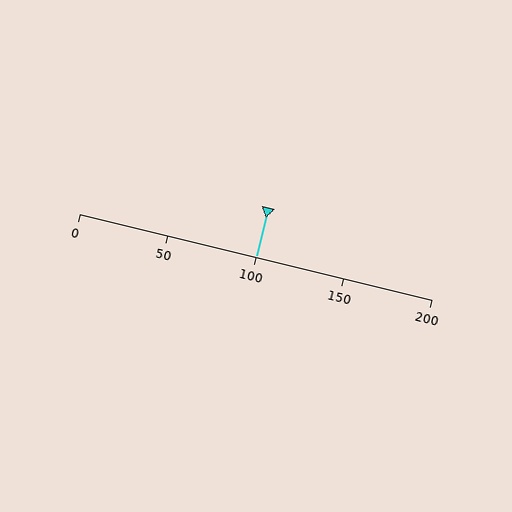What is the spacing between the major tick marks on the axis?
The major ticks are spaced 50 apart.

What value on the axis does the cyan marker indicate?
The marker indicates approximately 100.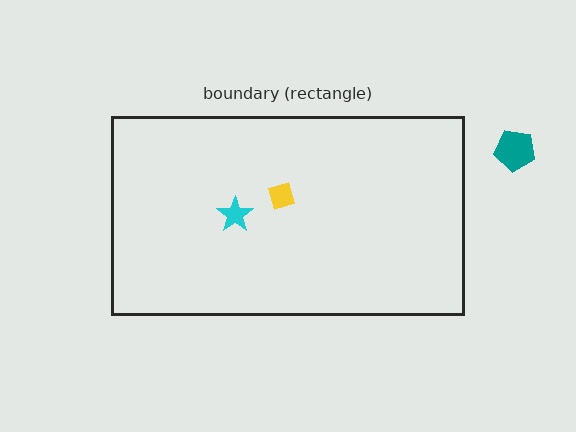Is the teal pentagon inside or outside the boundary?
Outside.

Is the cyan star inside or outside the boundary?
Inside.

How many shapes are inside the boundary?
2 inside, 1 outside.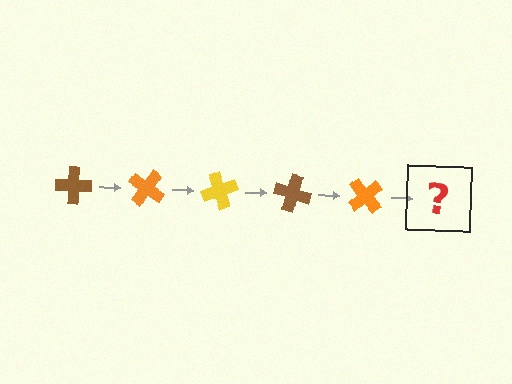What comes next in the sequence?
The next element should be a yellow cross, rotated 175 degrees from the start.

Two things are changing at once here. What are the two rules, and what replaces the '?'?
The two rules are that it rotates 35 degrees each step and the color cycles through brown, orange, and yellow. The '?' should be a yellow cross, rotated 175 degrees from the start.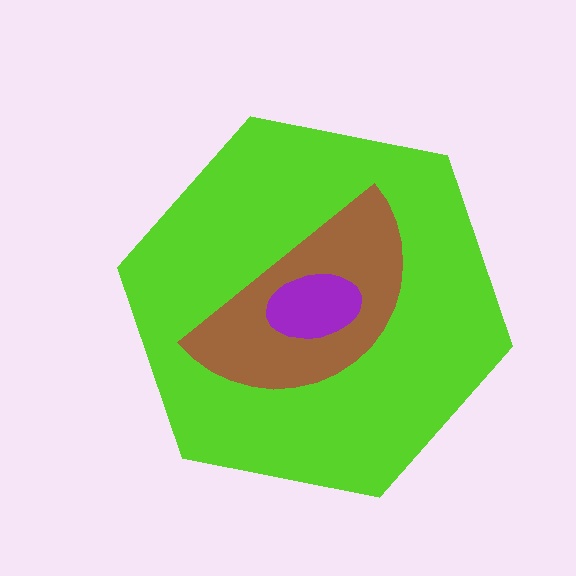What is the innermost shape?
The purple ellipse.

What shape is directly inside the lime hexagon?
The brown semicircle.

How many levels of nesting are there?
3.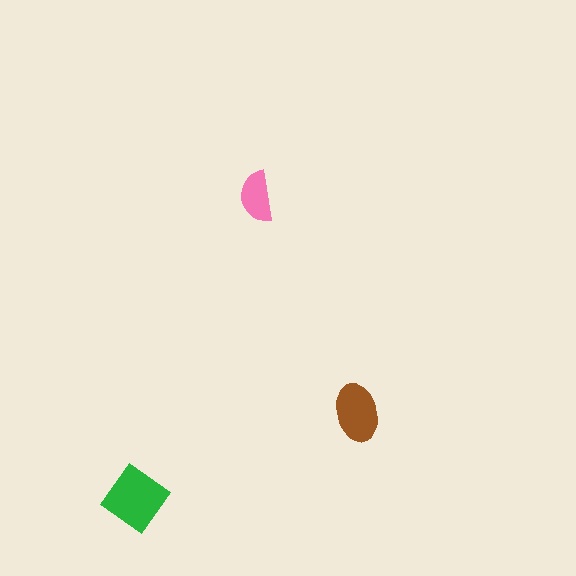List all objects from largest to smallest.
The green diamond, the brown ellipse, the pink semicircle.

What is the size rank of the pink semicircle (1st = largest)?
3rd.